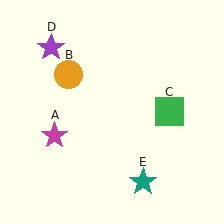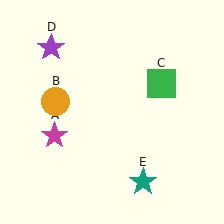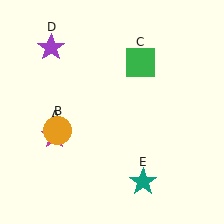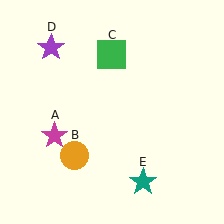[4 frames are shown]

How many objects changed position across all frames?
2 objects changed position: orange circle (object B), green square (object C).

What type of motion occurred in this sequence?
The orange circle (object B), green square (object C) rotated counterclockwise around the center of the scene.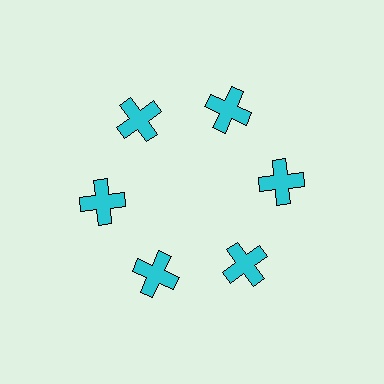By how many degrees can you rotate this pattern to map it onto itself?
The pattern maps onto itself every 60 degrees of rotation.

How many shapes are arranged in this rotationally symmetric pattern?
There are 6 shapes, arranged in 6 groups of 1.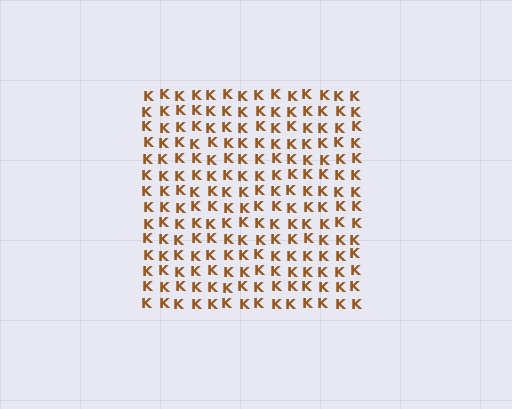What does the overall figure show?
The overall figure shows a square.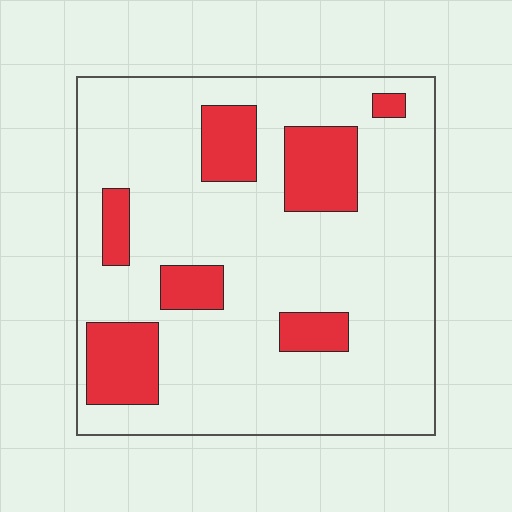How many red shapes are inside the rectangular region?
7.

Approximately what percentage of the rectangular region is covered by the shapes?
Approximately 20%.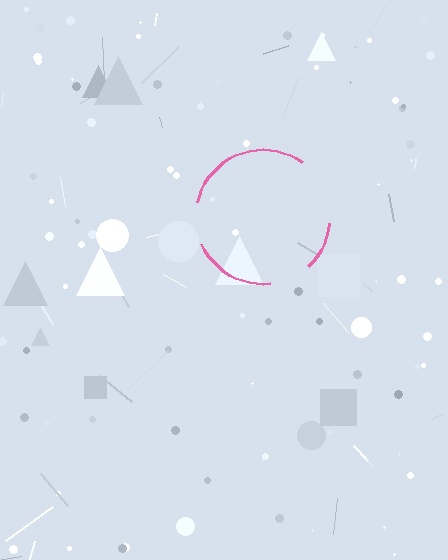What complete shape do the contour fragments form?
The contour fragments form a circle.